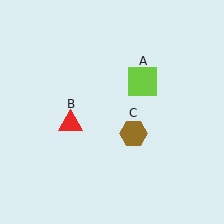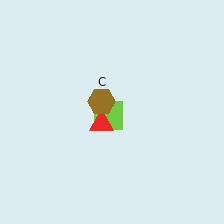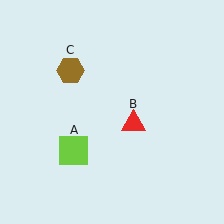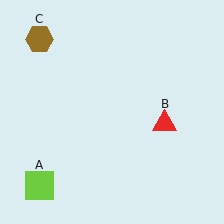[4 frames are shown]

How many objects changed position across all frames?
3 objects changed position: lime square (object A), red triangle (object B), brown hexagon (object C).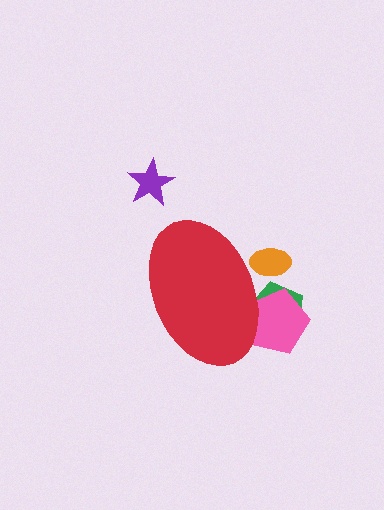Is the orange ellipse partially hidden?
Yes, the orange ellipse is partially hidden behind the red ellipse.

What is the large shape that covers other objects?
A red ellipse.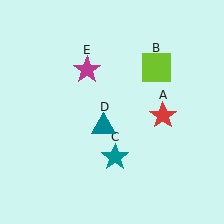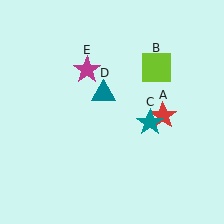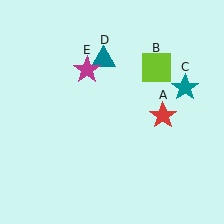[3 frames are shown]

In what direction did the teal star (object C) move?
The teal star (object C) moved up and to the right.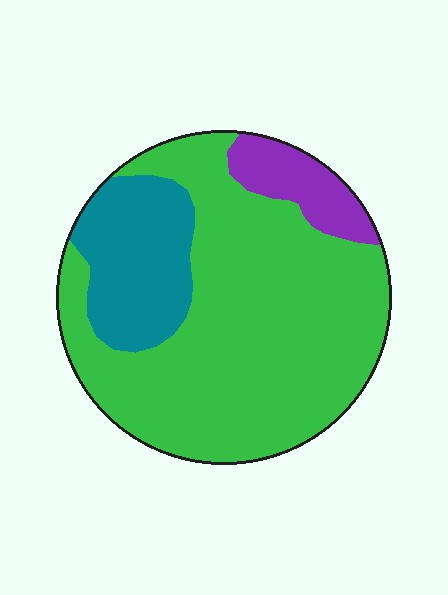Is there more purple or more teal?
Teal.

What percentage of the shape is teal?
Teal takes up about one fifth (1/5) of the shape.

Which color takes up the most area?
Green, at roughly 70%.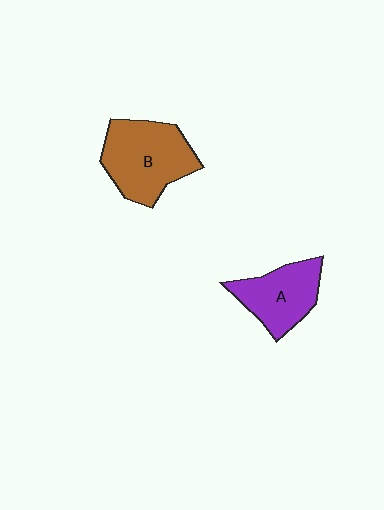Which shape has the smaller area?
Shape A (purple).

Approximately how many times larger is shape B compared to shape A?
Approximately 1.3 times.